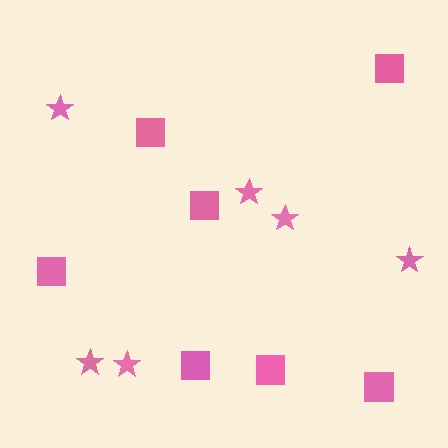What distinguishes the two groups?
There are 2 groups: one group of stars (6) and one group of squares (7).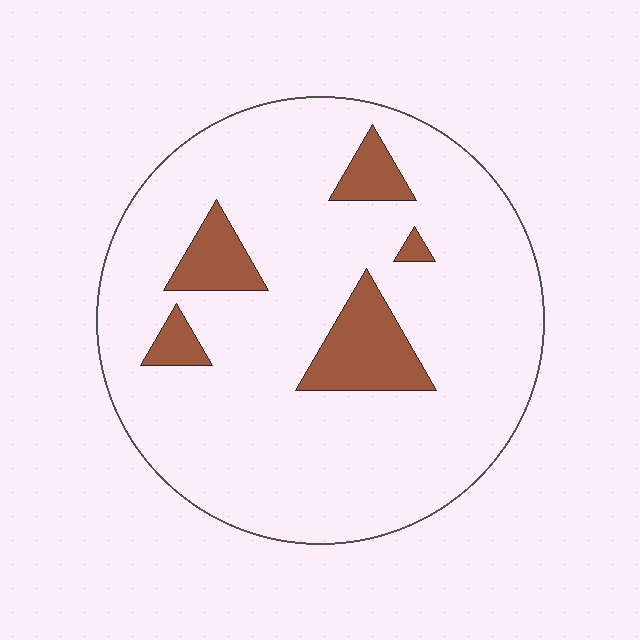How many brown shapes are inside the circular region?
5.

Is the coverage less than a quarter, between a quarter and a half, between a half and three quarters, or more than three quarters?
Less than a quarter.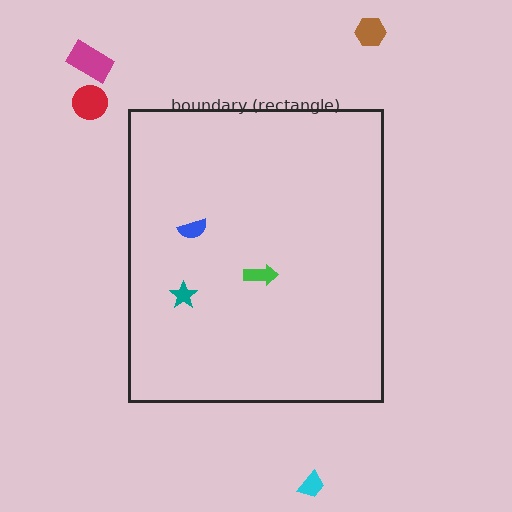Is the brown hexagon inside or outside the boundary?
Outside.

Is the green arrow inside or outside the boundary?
Inside.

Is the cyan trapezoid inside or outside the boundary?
Outside.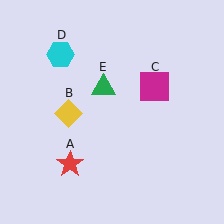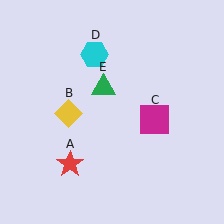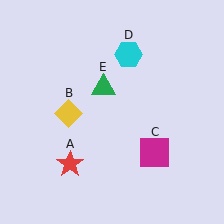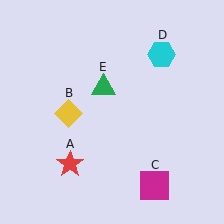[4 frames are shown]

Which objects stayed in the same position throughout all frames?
Red star (object A) and yellow diamond (object B) and green triangle (object E) remained stationary.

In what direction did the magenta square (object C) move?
The magenta square (object C) moved down.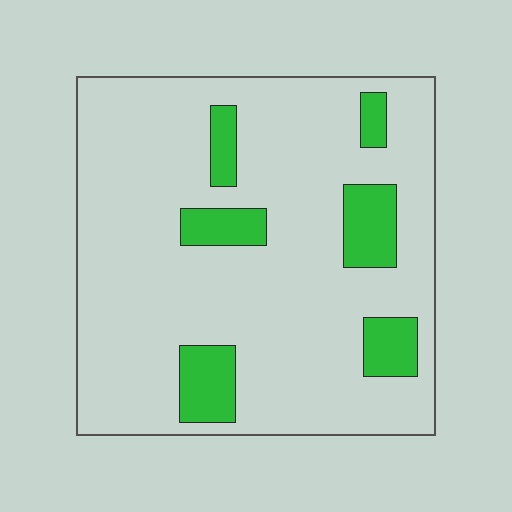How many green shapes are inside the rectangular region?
6.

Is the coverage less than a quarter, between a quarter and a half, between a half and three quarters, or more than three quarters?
Less than a quarter.